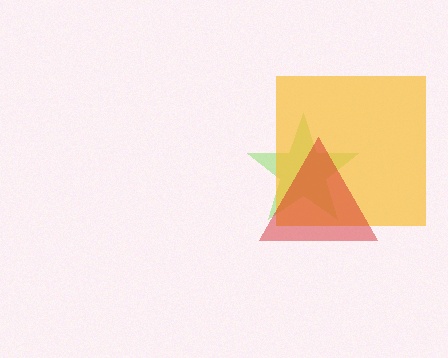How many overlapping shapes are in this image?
There are 3 overlapping shapes in the image.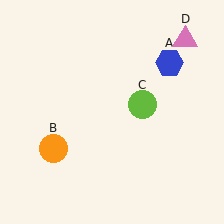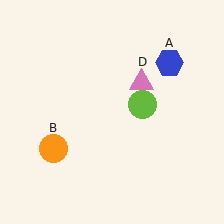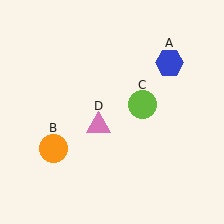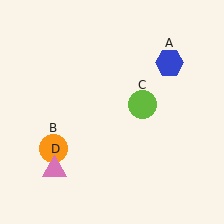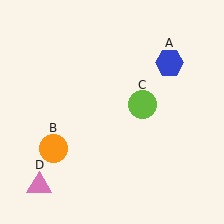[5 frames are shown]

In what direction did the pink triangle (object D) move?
The pink triangle (object D) moved down and to the left.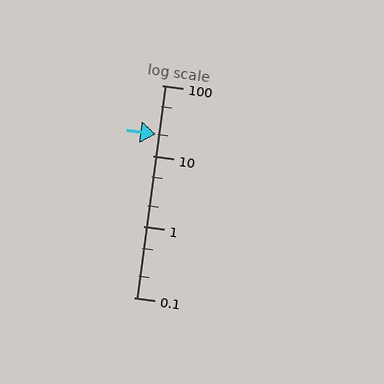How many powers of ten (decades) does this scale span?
The scale spans 3 decades, from 0.1 to 100.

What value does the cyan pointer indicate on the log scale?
The pointer indicates approximately 20.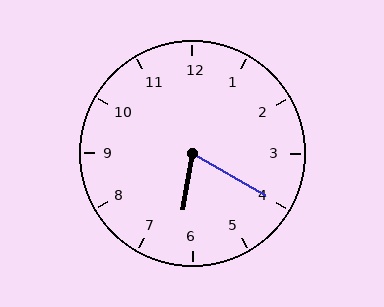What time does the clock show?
6:20.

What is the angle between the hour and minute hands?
Approximately 70 degrees.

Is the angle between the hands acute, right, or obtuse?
It is acute.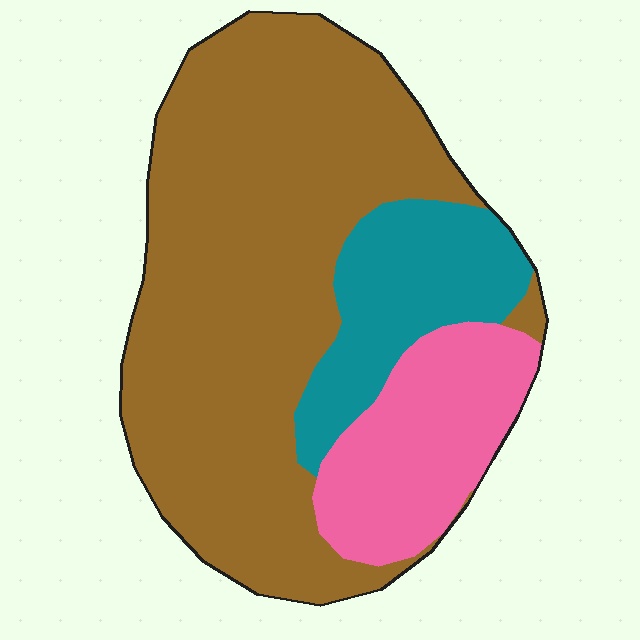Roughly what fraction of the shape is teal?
Teal takes up less than a quarter of the shape.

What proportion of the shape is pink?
Pink covers about 20% of the shape.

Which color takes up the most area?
Brown, at roughly 65%.